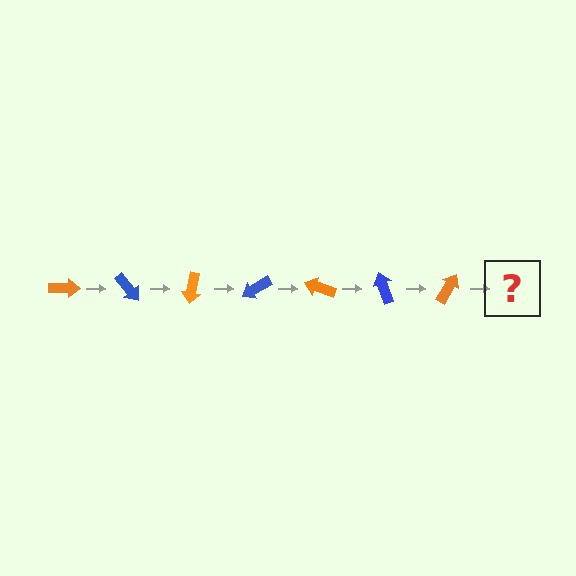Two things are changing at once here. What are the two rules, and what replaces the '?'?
The two rules are that it rotates 50 degrees each step and the color cycles through orange and blue. The '?' should be a blue arrow, rotated 350 degrees from the start.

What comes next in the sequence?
The next element should be a blue arrow, rotated 350 degrees from the start.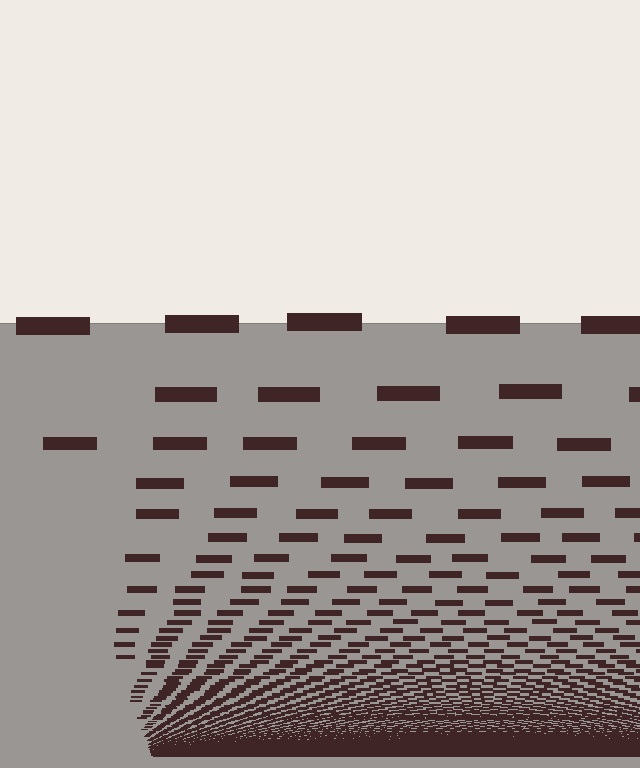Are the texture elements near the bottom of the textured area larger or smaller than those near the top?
Smaller. The gradient is inverted — elements near the bottom are smaller and denser.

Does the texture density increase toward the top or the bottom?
Density increases toward the bottom.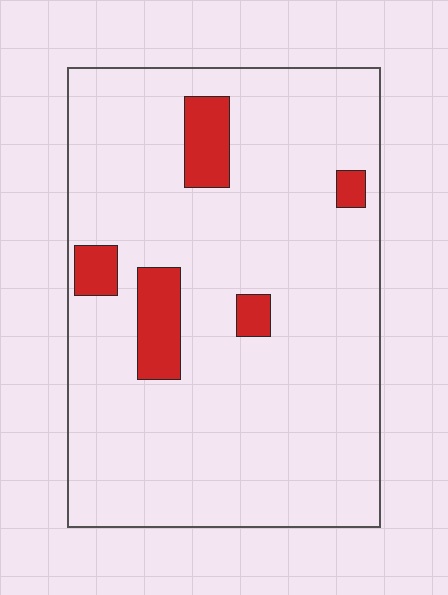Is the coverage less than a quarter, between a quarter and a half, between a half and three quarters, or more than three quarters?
Less than a quarter.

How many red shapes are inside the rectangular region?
5.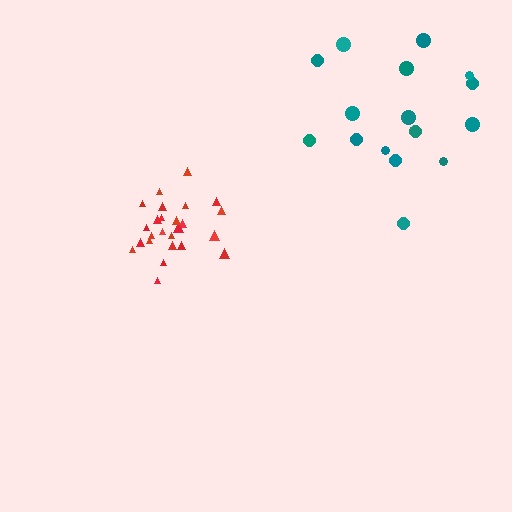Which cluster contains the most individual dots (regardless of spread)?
Red (25).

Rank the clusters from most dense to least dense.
red, teal.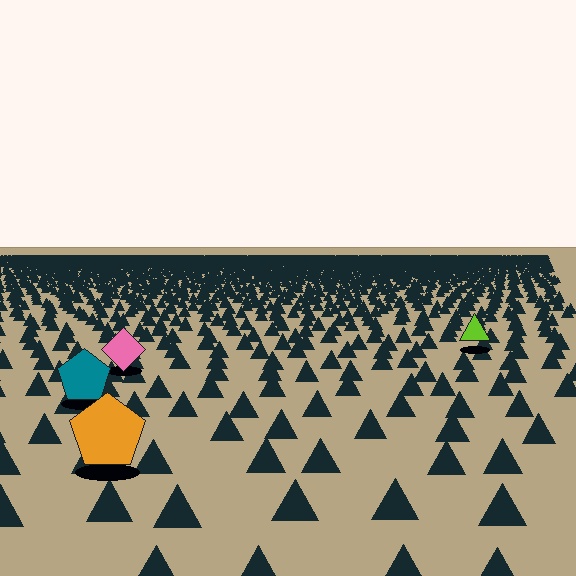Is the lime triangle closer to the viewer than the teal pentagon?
No. The teal pentagon is closer — you can tell from the texture gradient: the ground texture is coarser near it.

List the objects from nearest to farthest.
From nearest to farthest: the orange pentagon, the teal pentagon, the pink diamond, the lime triangle.